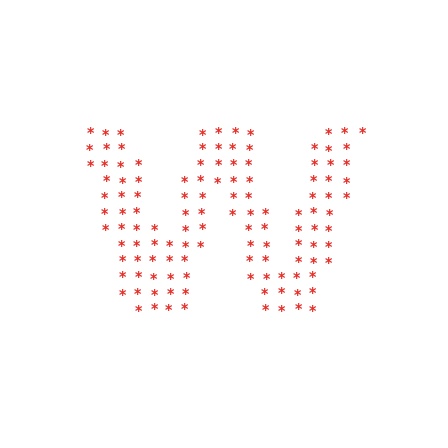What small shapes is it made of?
It is made of small asterisks.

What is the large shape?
The large shape is the letter W.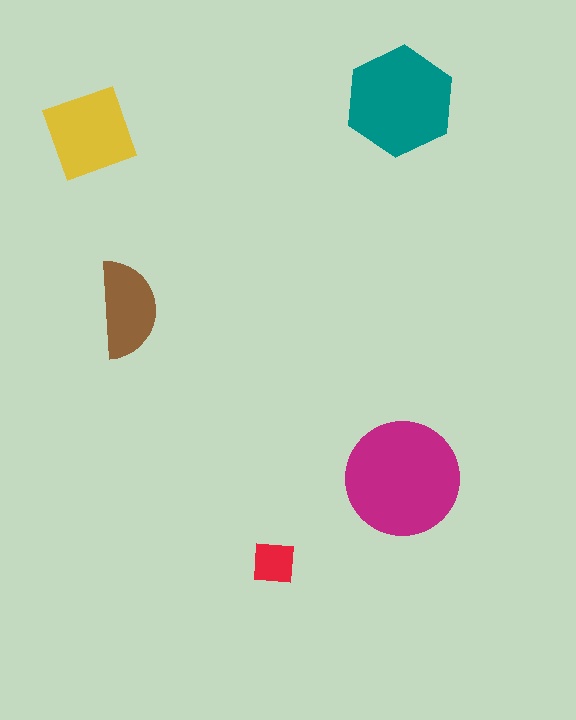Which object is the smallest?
The red square.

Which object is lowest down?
The red square is bottommost.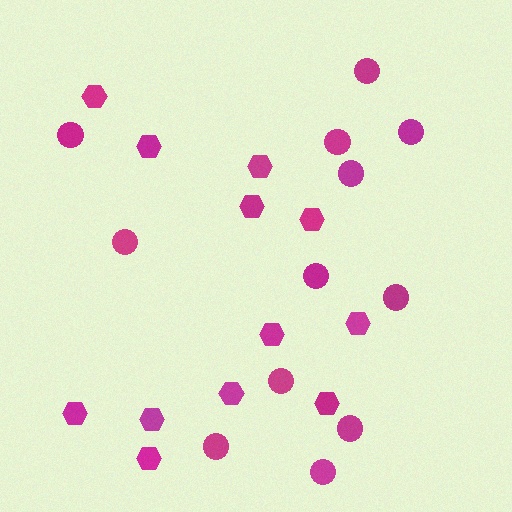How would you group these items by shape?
There are 2 groups: one group of circles (12) and one group of hexagons (12).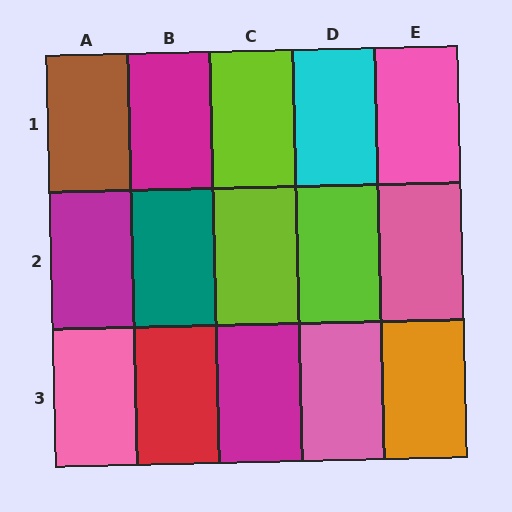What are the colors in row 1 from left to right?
Brown, magenta, lime, cyan, pink.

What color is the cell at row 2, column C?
Lime.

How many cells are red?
1 cell is red.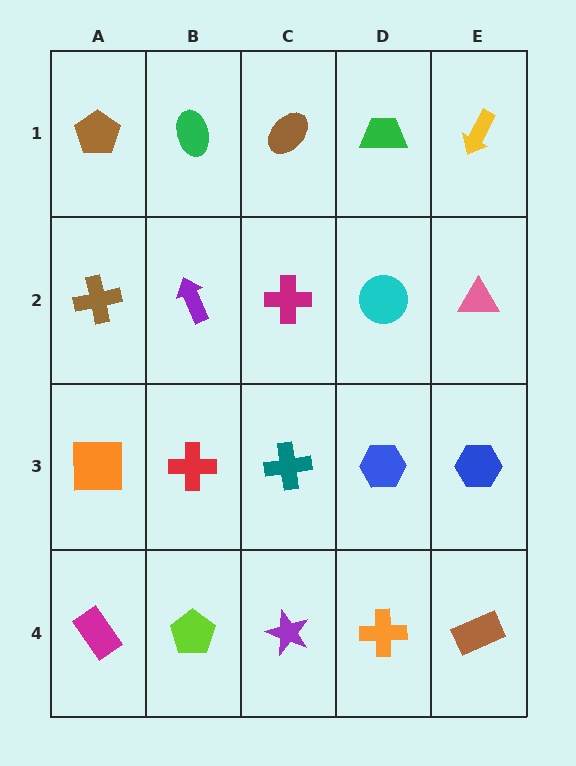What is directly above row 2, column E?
A yellow arrow.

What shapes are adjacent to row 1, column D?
A cyan circle (row 2, column D), a brown ellipse (row 1, column C), a yellow arrow (row 1, column E).